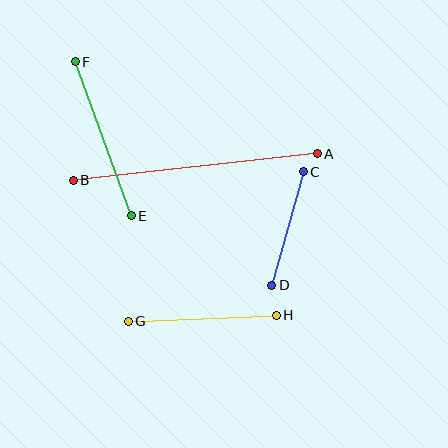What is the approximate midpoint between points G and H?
The midpoint is at approximately (202, 318) pixels.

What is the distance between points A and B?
The distance is approximately 246 pixels.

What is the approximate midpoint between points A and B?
The midpoint is at approximately (195, 167) pixels.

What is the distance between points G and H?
The distance is approximately 148 pixels.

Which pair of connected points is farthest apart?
Points A and B are farthest apart.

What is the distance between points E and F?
The distance is approximately 164 pixels.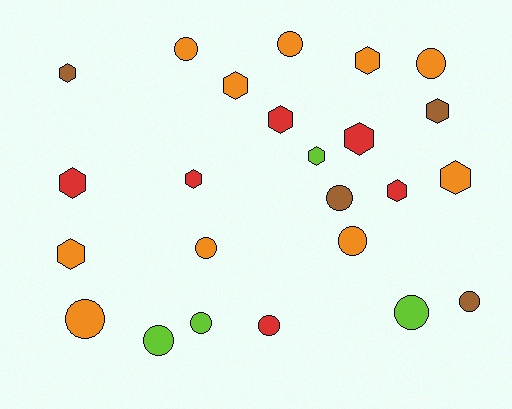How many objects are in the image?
There are 24 objects.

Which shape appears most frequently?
Circle, with 12 objects.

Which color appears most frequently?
Orange, with 10 objects.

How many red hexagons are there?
There are 5 red hexagons.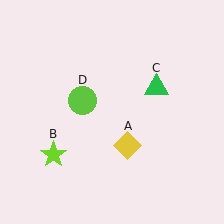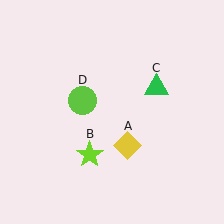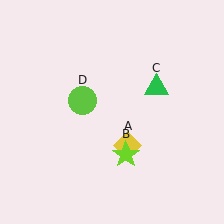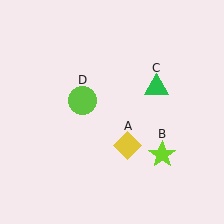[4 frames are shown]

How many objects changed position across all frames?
1 object changed position: lime star (object B).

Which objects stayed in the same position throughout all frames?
Yellow diamond (object A) and green triangle (object C) and lime circle (object D) remained stationary.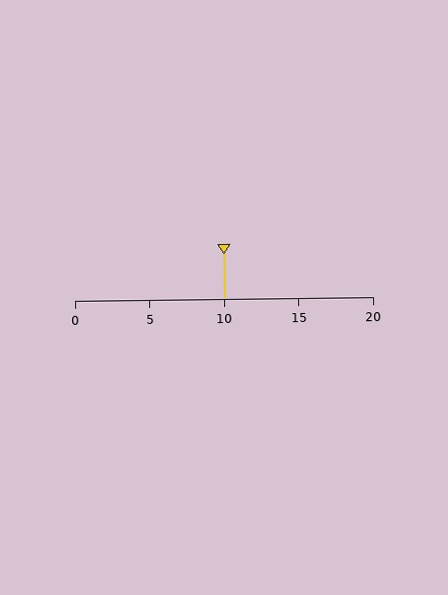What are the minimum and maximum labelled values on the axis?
The axis runs from 0 to 20.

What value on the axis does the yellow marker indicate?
The marker indicates approximately 10.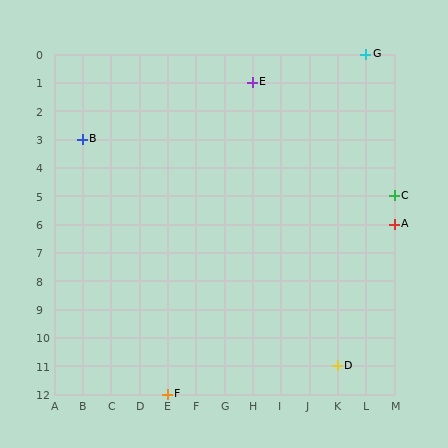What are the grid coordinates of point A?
Point A is at grid coordinates (M, 6).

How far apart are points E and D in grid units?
Points E and D are 3 columns and 10 rows apart (about 10.4 grid units diagonally).